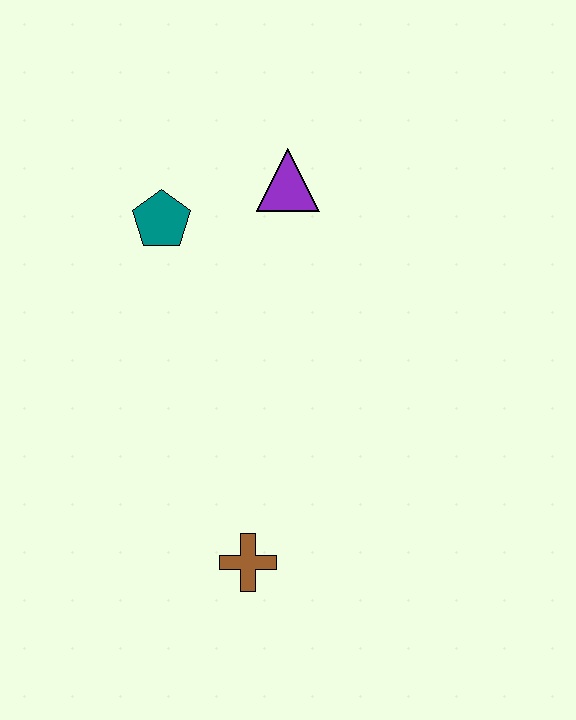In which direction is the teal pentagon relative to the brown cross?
The teal pentagon is above the brown cross.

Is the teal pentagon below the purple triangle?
Yes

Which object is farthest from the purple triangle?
The brown cross is farthest from the purple triangle.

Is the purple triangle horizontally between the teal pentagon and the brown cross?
No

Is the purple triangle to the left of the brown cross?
No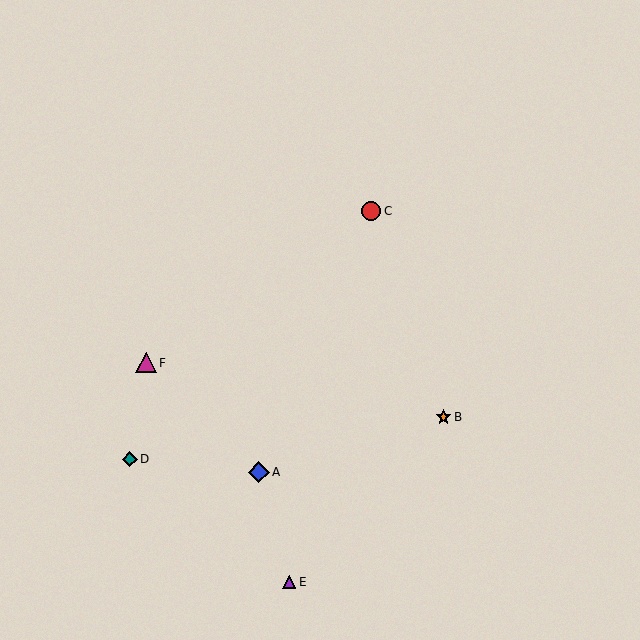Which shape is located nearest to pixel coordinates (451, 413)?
The orange star (labeled B) at (444, 417) is nearest to that location.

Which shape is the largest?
The blue diamond (labeled A) is the largest.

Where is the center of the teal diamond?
The center of the teal diamond is at (130, 459).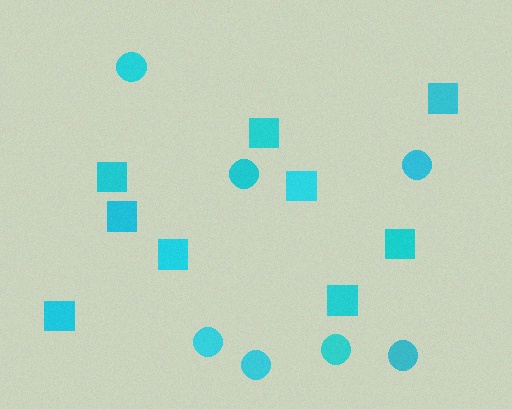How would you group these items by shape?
There are 2 groups: one group of squares (9) and one group of circles (7).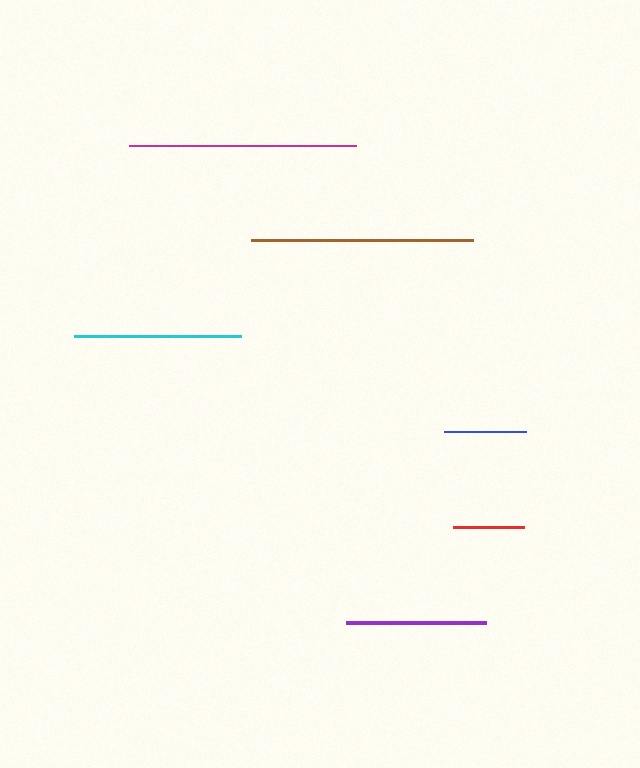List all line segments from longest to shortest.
From longest to shortest: magenta, brown, cyan, purple, blue, red.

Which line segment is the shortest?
The red line is the shortest at approximately 71 pixels.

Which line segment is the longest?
The magenta line is the longest at approximately 226 pixels.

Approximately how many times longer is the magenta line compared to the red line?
The magenta line is approximately 3.2 times the length of the red line.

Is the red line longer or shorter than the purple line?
The purple line is longer than the red line.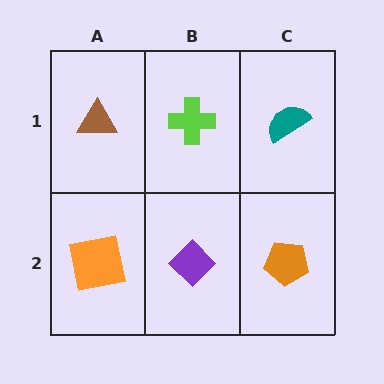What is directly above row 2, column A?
A brown triangle.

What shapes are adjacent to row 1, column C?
An orange pentagon (row 2, column C), a lime cross (row 1, column B).